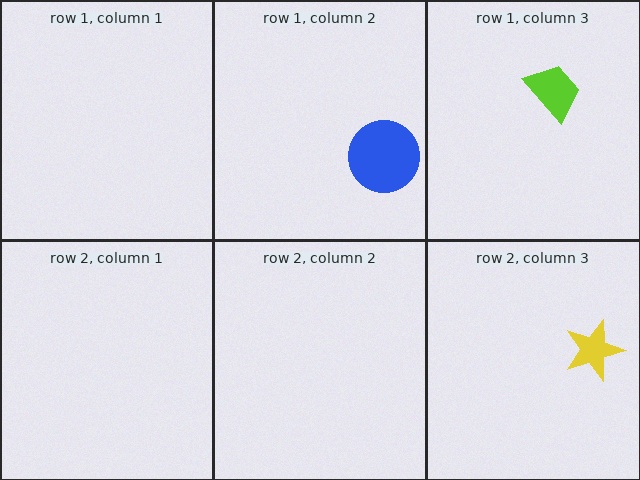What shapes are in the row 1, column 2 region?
The blue circle.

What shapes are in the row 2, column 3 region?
The yellow star.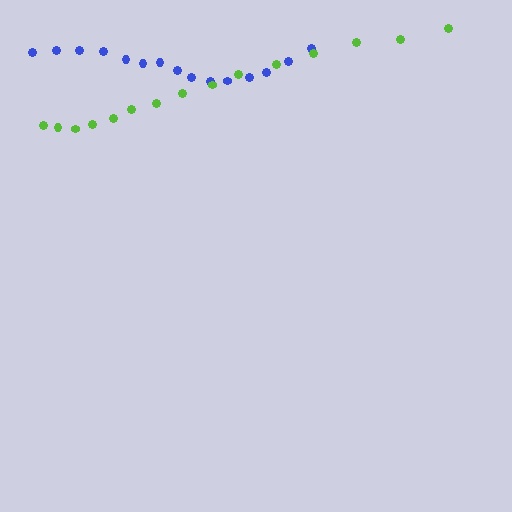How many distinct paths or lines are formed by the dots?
There are 2 distinct paths.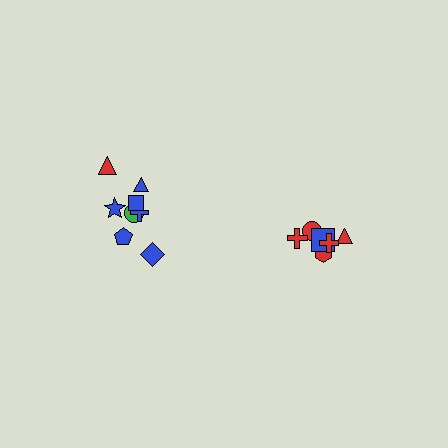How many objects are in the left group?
There are 8 objects.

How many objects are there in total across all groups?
There are 14 objects.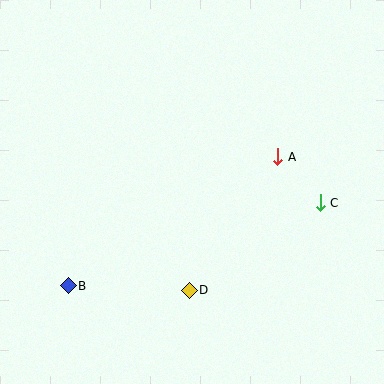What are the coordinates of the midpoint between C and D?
The midpoint between C and D is at (255, 246).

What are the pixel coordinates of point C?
Point C is at (320, 203).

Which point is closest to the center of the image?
Point A at (278, 157) is closest to the center.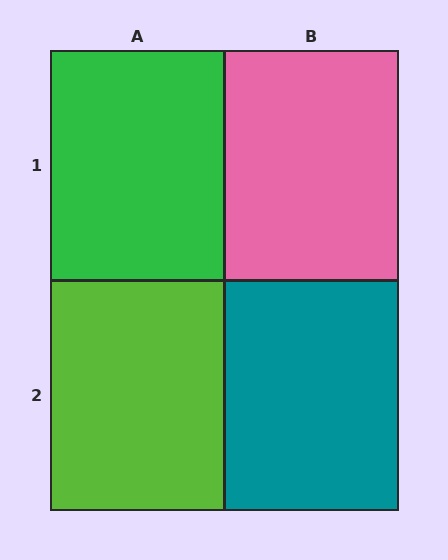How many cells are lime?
1 cell is lime.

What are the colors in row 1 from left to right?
Green, pink.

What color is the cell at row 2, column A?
Lime.